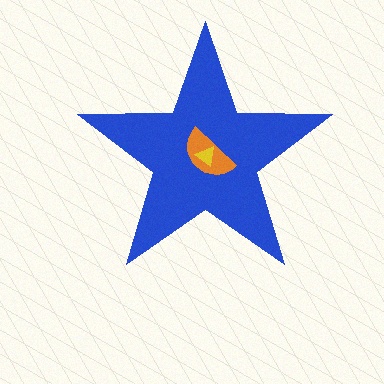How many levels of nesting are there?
3.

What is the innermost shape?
The yellow triangle.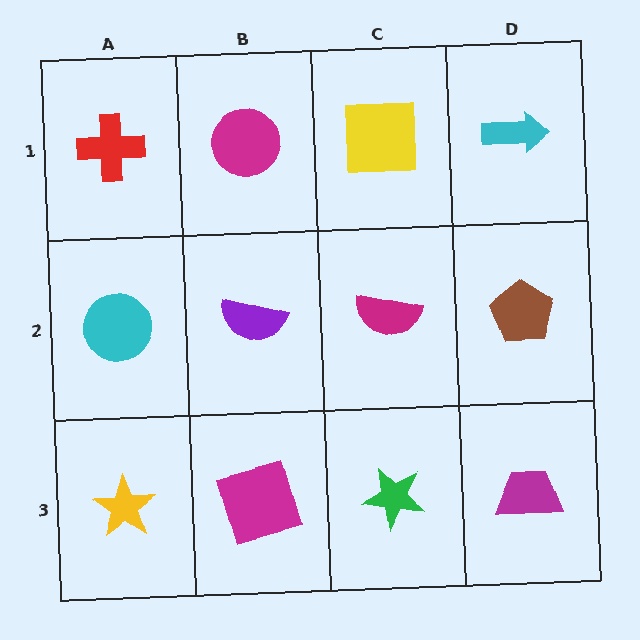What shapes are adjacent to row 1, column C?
A magenta semicircle (row 2, column C), a magenta circle (row 1, column B), a cyan arrow (row 1, column D).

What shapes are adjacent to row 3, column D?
A brown pentagon (row 2, column D), a green star (row 3, column C).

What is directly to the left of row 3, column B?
A yellow star.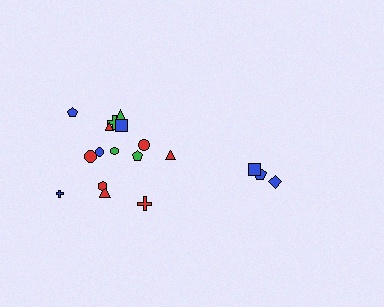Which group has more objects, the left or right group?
The left group.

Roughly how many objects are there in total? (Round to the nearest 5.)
Roughly 20 objects in total.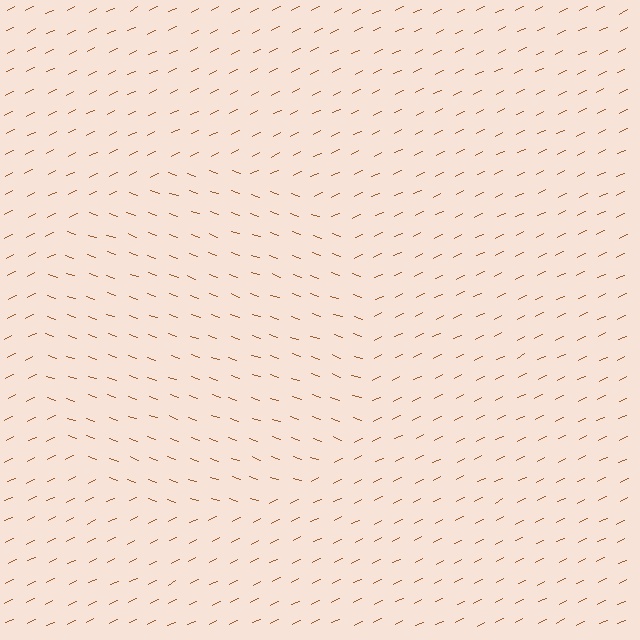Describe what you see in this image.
The image is filled with small brown line segments. A circle region in the image has lines oriented differently from the surrounding lines, creating a visible texture boundary.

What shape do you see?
I see a circle.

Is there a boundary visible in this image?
Yes, there is a texture boundary formed by a change in line orientation.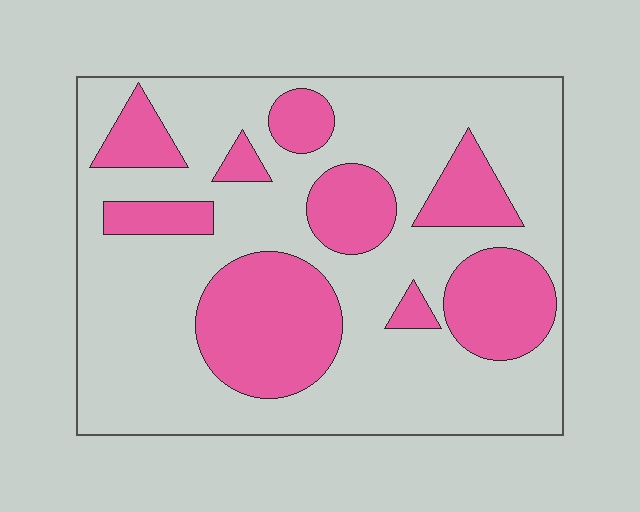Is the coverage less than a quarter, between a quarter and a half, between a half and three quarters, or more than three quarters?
Between a quarter and a half.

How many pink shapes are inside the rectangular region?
9.